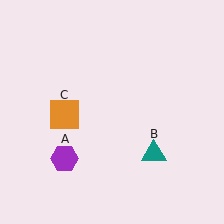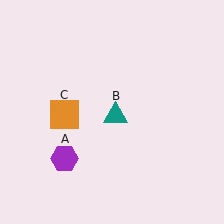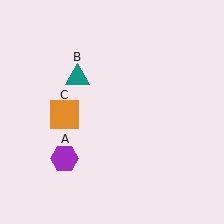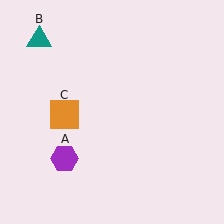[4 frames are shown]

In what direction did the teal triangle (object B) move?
The teal triangle (object B) moved up and to the left.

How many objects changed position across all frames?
1 object changed position: teal triangle (object B).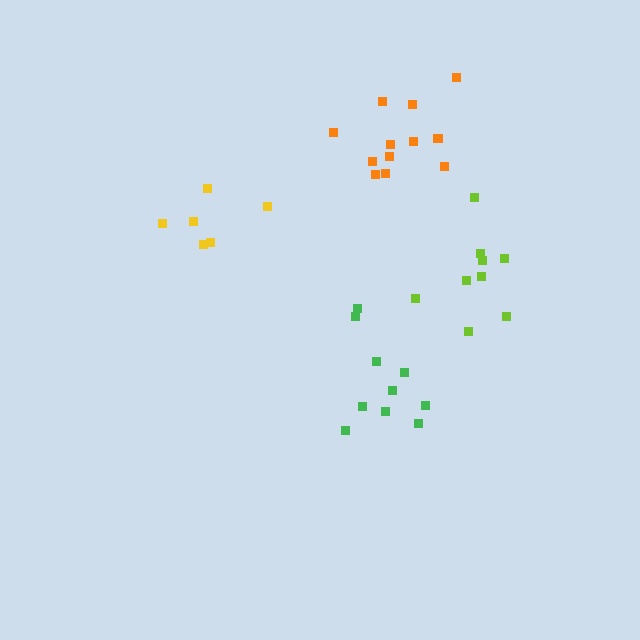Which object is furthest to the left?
The yellow cluster is leftmost.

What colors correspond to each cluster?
The clusters are colored: yellow, orange, lime, green.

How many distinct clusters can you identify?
There are 4 distinct clusters.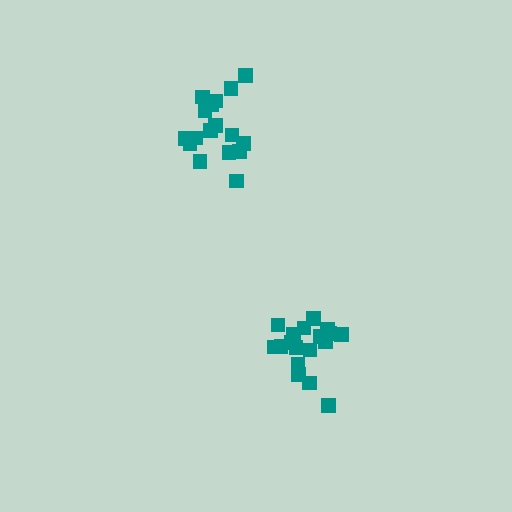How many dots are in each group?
Group 1: 18 dots, Group 2: 17 dots (35 total).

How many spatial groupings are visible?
There are 2 spatial groupings.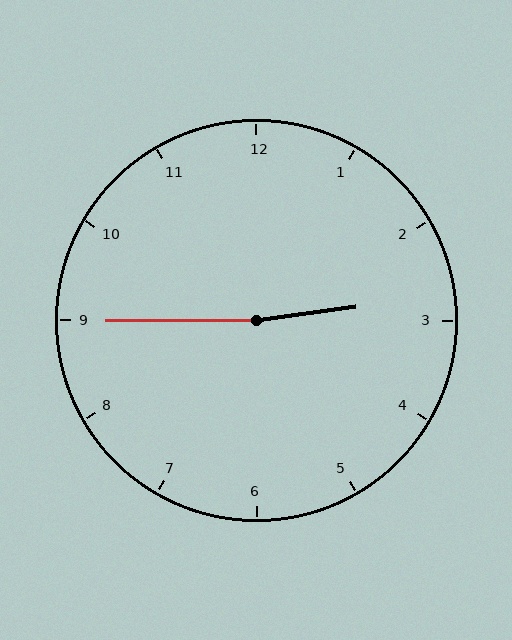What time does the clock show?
2:45.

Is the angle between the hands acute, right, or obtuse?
It is obtuse.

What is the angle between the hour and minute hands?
Approximately 172 degrees.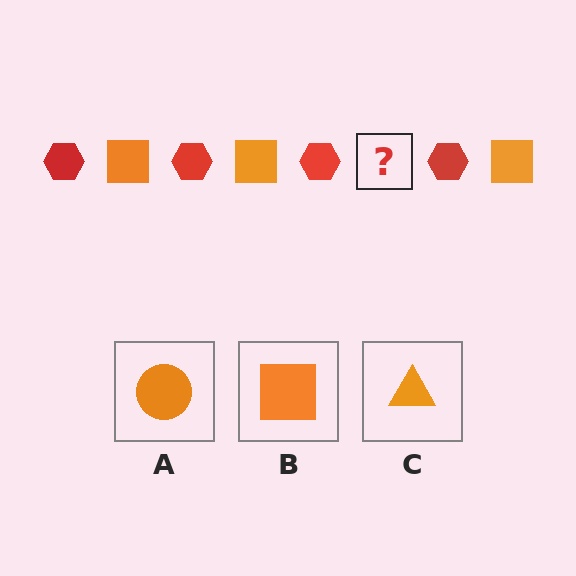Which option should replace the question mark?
Option B.